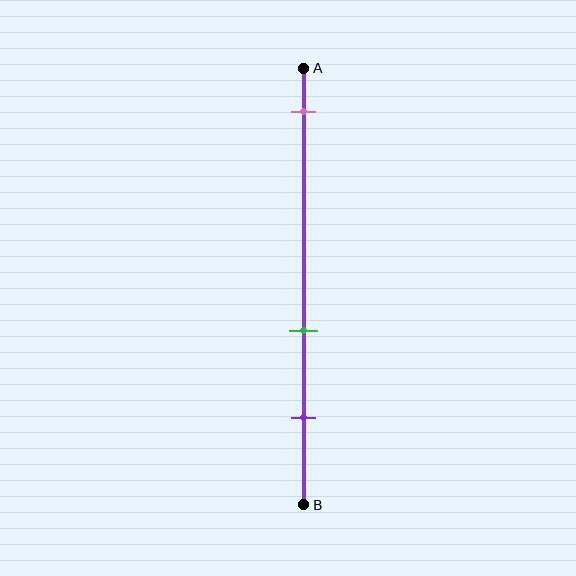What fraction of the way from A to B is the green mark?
The green mark is approximately 60% (0.6) of the way from A to B.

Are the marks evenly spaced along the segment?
No, the marks are not evenly spaced.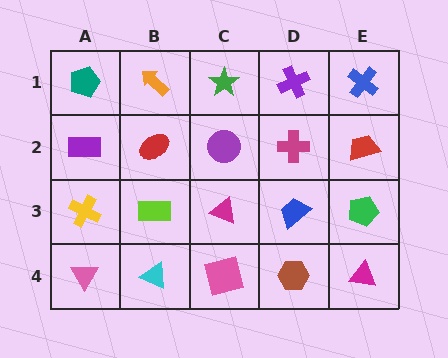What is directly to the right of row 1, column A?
An orange arrow.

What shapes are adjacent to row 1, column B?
A red ellipse (row 2, column B), a teal pentagon (row 1, column A), a green star (row 1, column C).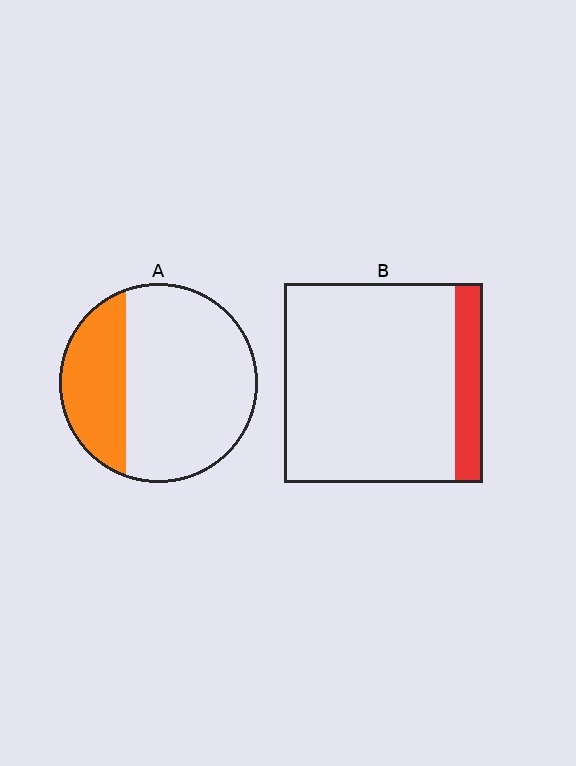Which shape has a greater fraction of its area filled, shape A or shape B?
Shape A.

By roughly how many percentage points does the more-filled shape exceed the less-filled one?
By roughly 15 percentage points (A over B).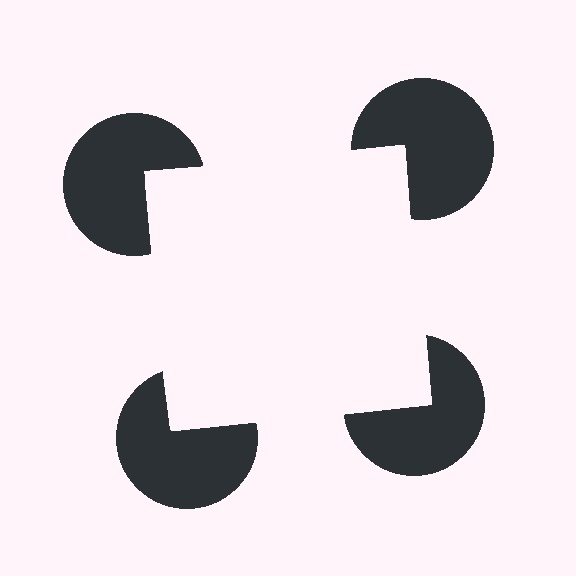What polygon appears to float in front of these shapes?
An illusory square — its edges are inferred from the aligned wedge cuts in the pac-man discs, not physically drawn.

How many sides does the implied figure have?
4 sides.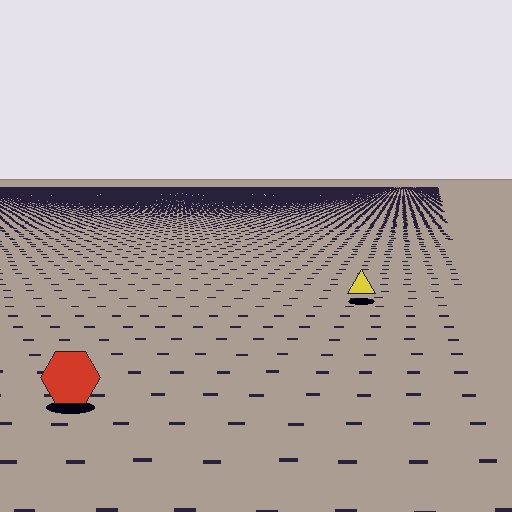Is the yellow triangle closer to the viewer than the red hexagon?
No. The red hexagon is closer — you can tell from the texture gradient: the ground texture is coarser near it.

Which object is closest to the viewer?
The red hexagon is closest. The texture marks near it are larger and more spread out.